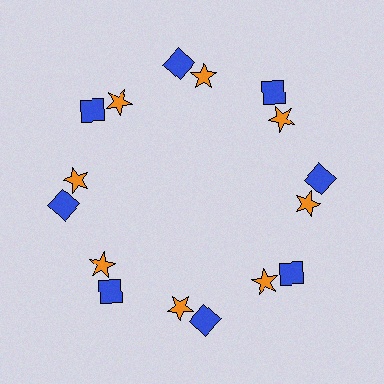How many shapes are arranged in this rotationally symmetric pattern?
There are 16 shapes, arranged in 8 groups of 2.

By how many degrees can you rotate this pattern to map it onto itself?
The pattern maps onto itself every 45 degrees of rotation.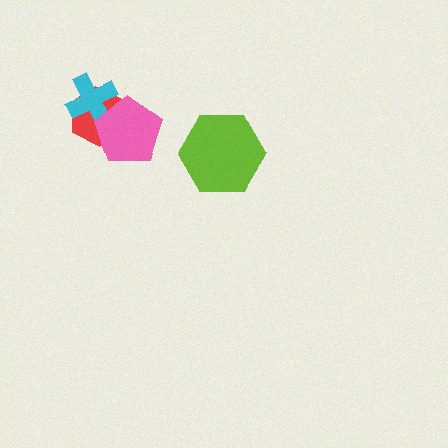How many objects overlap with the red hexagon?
2 objects overlap with the red hexagon.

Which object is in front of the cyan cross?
The pink pentagon is in front of the cyan cross.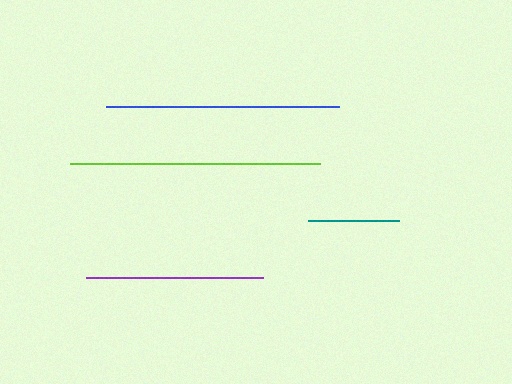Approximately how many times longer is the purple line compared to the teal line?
The purple line is approximately 2.0 times the length of the teal line.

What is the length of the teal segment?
The teal segment is approximately 91 pixels long.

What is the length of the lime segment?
The lime segment is approximately 250 pixels long.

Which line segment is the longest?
The lime line is the longest at approximately 250 pixels.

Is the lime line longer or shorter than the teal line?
The lime line is longer than the teal line.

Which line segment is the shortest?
The teal line is the shortest at approximately 91 pixels.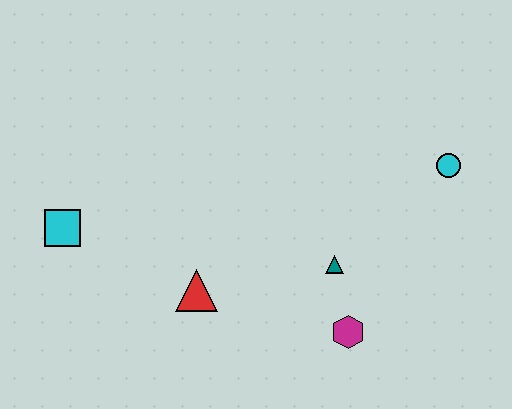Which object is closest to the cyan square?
The red triangle is closest to the cyan square.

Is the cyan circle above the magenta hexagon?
Yes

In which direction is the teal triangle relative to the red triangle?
The teal triangle is to the right of the red triangle.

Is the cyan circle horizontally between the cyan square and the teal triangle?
No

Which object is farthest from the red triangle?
The cyan circle is farthest from the red triangle.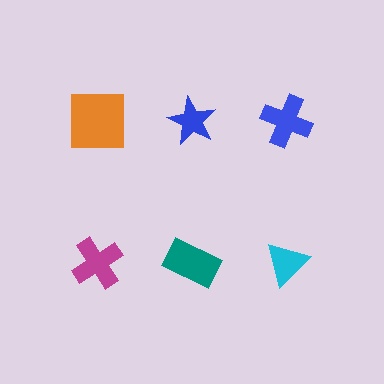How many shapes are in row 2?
3 shapes.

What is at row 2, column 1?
A magenta cross.